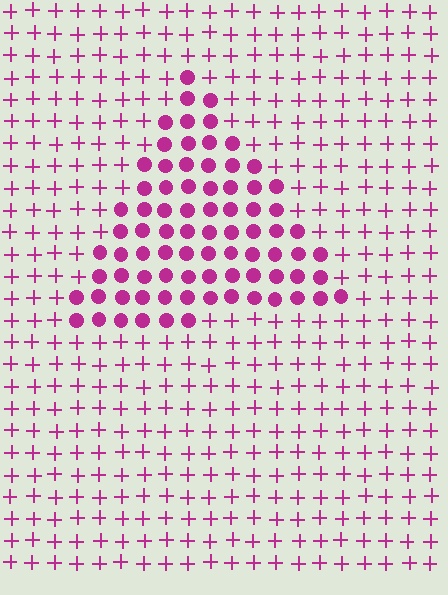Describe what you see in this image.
The image is filled with small magenta elements arranged in a uniform grid. A triangle-shaped region contains circles, while the surrounding area contains plus signs. The boundary is defined purely by the change in element shape.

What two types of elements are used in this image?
The image uses circles inside the triangle region and plus signs outside it.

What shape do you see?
I see a triangle.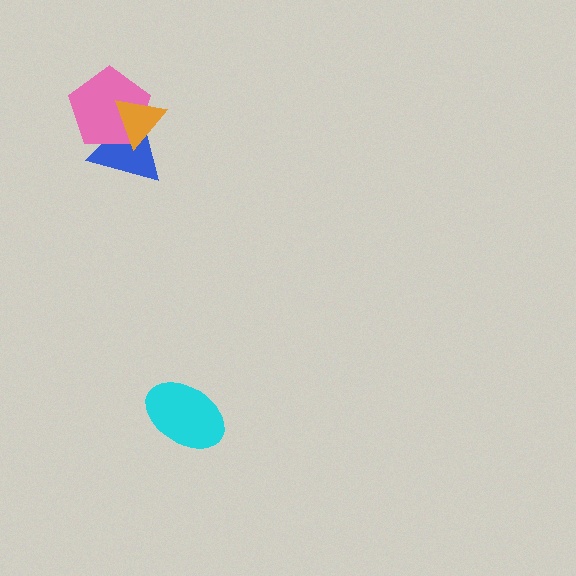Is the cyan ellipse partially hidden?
No, no other shape covers it.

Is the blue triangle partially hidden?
Yes, it is partially covered by another shape.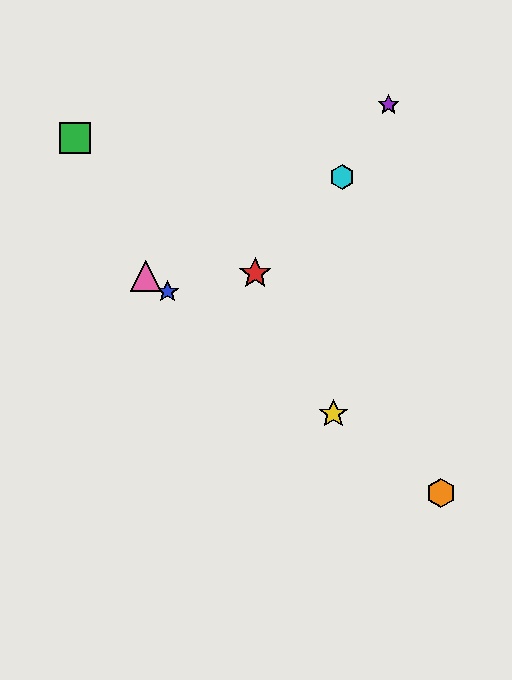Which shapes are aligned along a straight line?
The blue star, the yellow star, the orange hexagon, the pink triangle are aligned along a straight line.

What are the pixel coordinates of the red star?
The red star is at (255, 273).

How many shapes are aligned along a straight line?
4 shapes (the blue star, the yellow star, the orange hexagon, the pink triangle) are aligned along a straight line.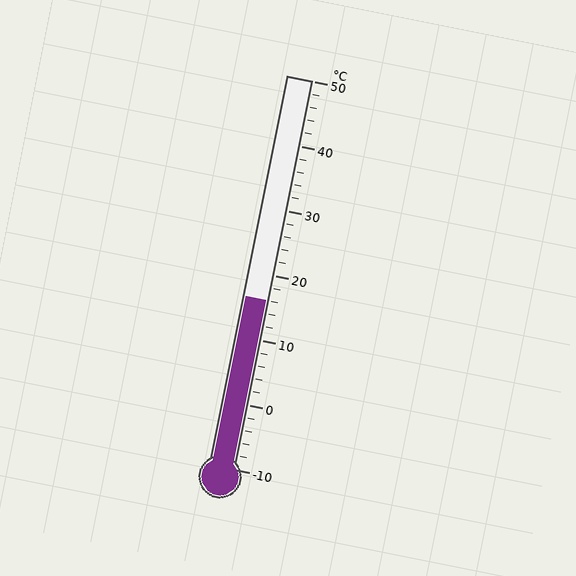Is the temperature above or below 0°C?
The temperature is above 0°C.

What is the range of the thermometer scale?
The thermometer scale ranges from -10°C to 50°C.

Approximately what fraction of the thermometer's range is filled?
The thermometer is filled to approximately 45% of its range.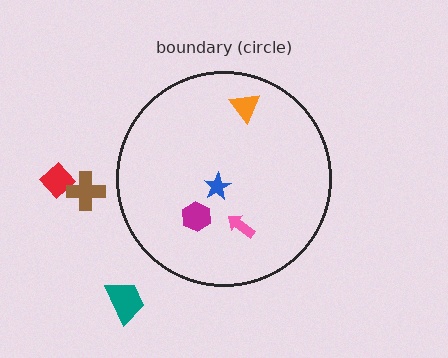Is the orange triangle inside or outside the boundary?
Inside.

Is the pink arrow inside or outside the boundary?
Inside.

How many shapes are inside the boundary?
4 inside, 3 outside.